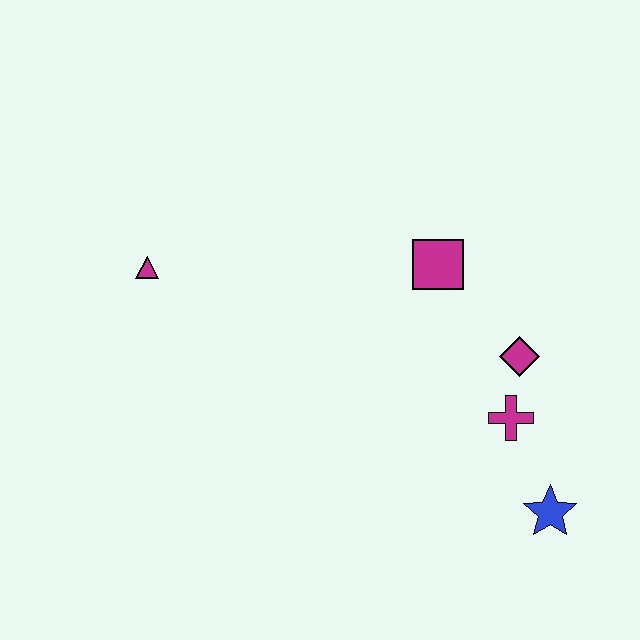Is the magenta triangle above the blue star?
Yes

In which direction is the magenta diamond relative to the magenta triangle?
The magenta diamond is to the right of the magenta triangle.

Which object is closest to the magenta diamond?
The magenta cross is closest to the magenta diamond.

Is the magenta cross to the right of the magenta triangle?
Yes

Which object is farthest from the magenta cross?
The magenta triangle is farthest from the magenta cross.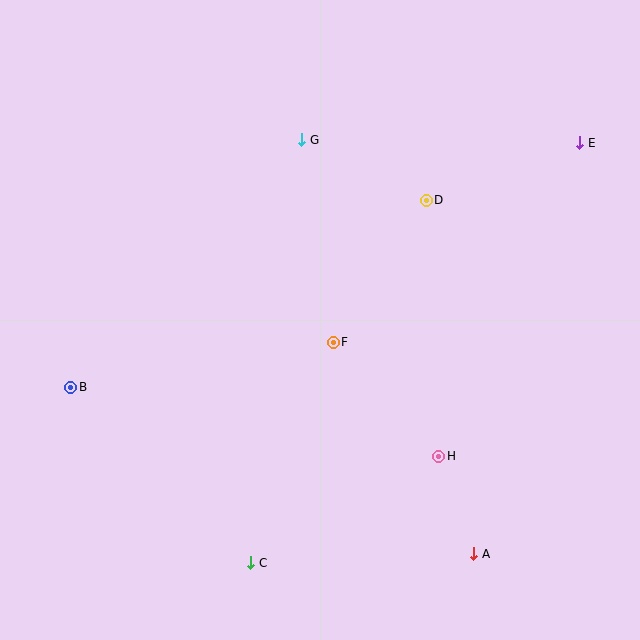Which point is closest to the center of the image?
Point F at (333, 342) is closest to the center.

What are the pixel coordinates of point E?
Point E is at (580, 143).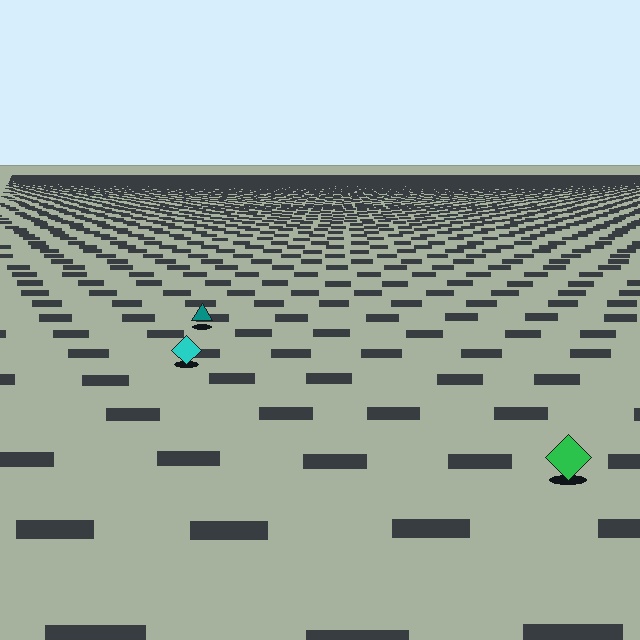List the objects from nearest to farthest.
From nearest to farthest: the green diamond, the cyan diamond, the teal triangle.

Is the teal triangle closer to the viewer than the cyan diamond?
No. The cyan diamond is closer — you can tell from the texture gradient: the ground texture is coarser near it.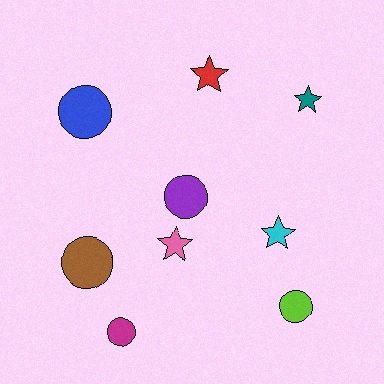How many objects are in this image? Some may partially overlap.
There are 9 objects.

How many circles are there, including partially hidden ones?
There are 5 circles.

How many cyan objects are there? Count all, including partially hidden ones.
There is 1 cyan object.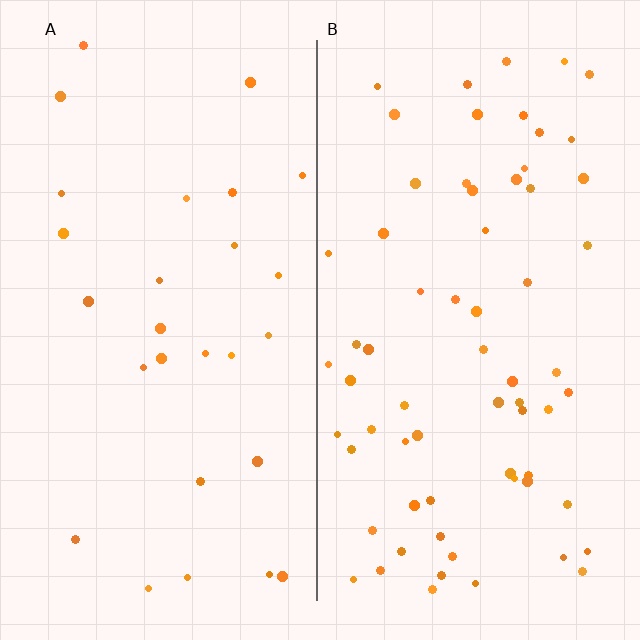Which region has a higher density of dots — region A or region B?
B (the right).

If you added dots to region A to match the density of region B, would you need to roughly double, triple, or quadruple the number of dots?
Approximately double.